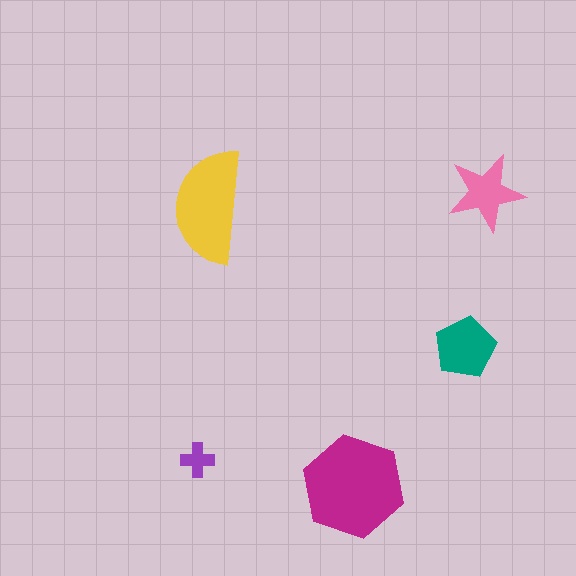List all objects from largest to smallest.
The magenta hexagon, the yellow semicircle, the teal pentagon, the pink star, the purple cross.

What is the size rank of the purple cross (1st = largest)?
5th.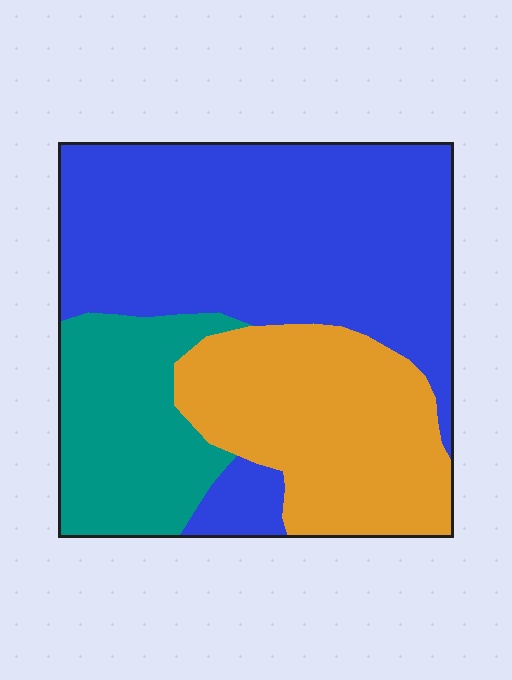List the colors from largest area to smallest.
From largest to smallest: blue, orange, teal.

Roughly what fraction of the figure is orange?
Orange covers around 30% of the figure.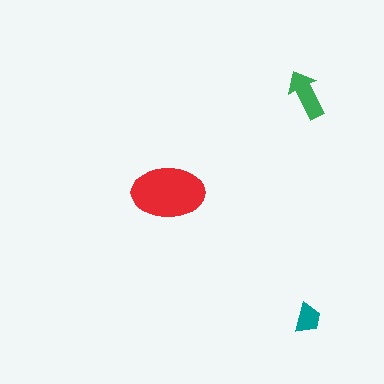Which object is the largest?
The red ellipse.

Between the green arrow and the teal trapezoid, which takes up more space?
The green arrow.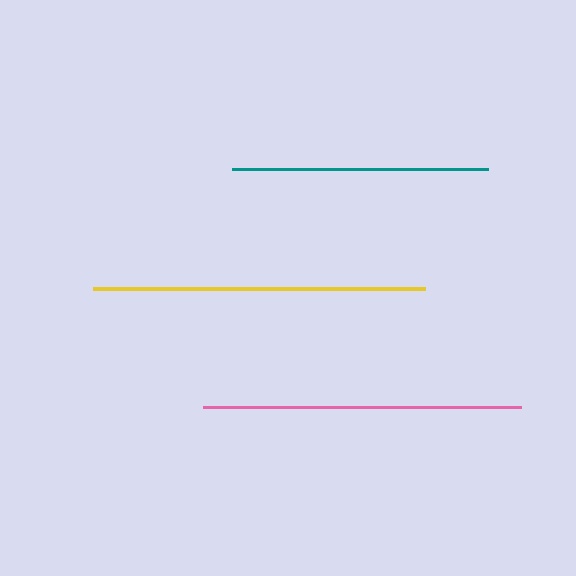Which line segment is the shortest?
The teal line is the shortest at approximately 256 pixels.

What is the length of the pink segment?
The pink segment is approximately 318 pixels long.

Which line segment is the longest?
The yellow line is the longest at approximately 333 pixels.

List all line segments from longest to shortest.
From longest to shortest: yellow, pink, teal.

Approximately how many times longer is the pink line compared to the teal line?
The pink line is approximately 1.2 times the length of the teal line.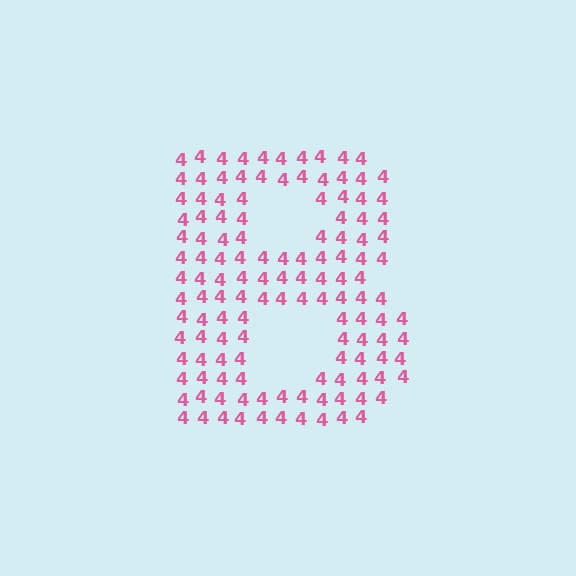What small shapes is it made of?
It is made of small digit 4's.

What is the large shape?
The large shape is the letter B.